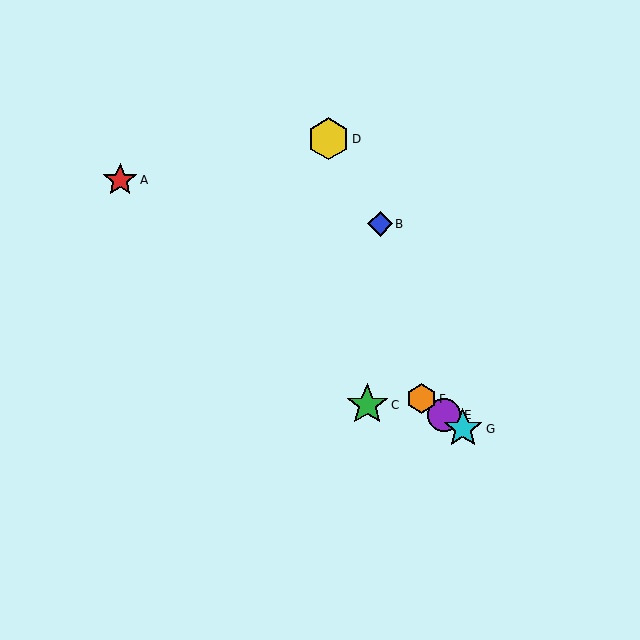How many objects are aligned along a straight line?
4 objects (A, E, F, G) are aligned along a straight line.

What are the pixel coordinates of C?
Object C is at (367, 405).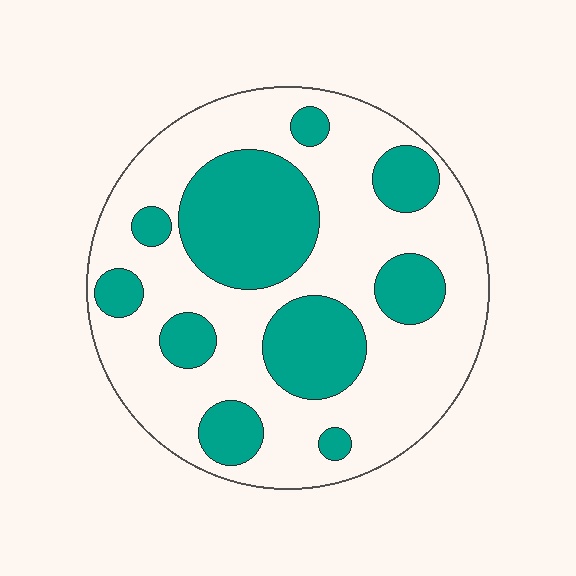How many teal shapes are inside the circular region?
10.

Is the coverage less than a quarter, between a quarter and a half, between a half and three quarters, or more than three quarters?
Between a quarter and a half.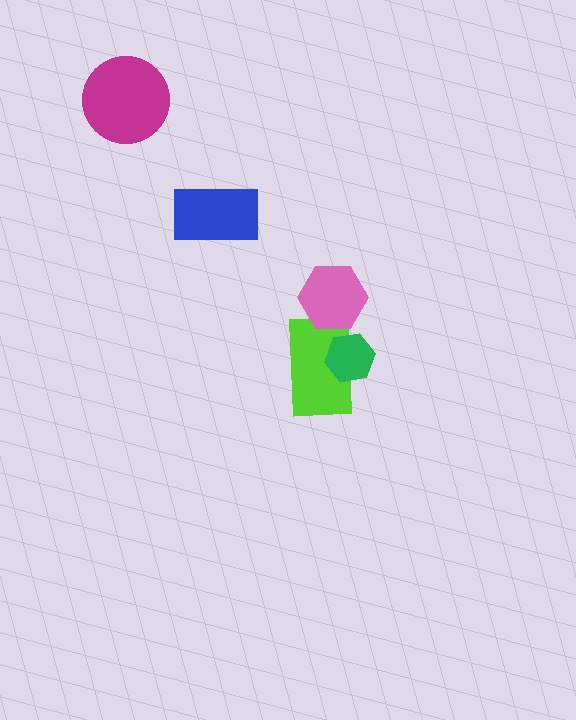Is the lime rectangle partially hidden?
Yes, it is partially covered by another shape.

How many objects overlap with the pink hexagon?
1 object overlaps with the pink hexagon.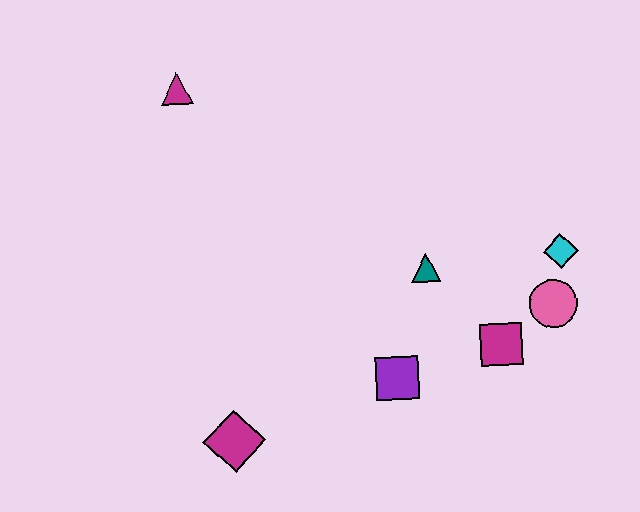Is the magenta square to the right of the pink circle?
No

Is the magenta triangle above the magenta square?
Yes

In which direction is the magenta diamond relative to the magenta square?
The magenta diamond is to the left of the magenta square.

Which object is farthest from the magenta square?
The magenta triangle is farthest from the magenta square.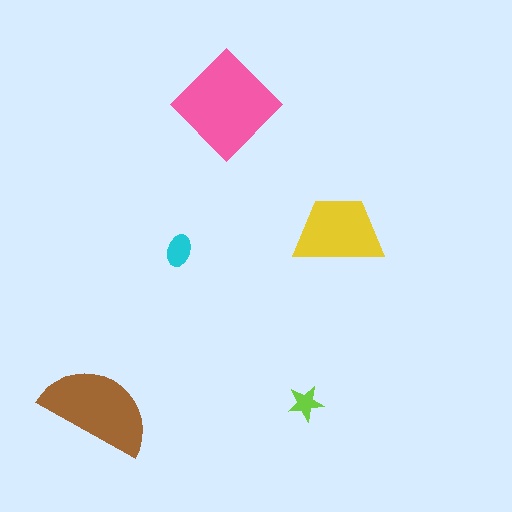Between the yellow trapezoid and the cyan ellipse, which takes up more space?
The yellow trapezoid.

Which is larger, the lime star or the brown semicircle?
The brown semicircle.